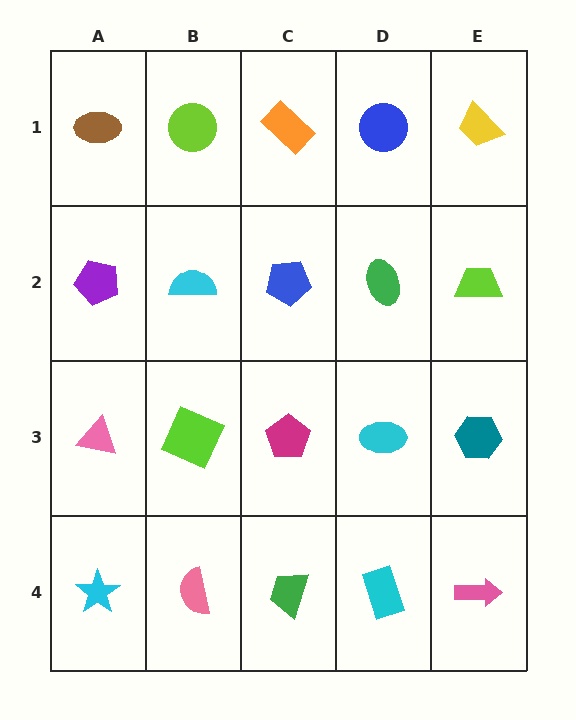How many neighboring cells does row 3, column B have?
4.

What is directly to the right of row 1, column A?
A lime circle.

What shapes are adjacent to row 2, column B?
A lime circle (row 1, column B), a lime square (row 3, column B), a purple pentagon (row 2, column A), a blue pentagon (row 2, column C).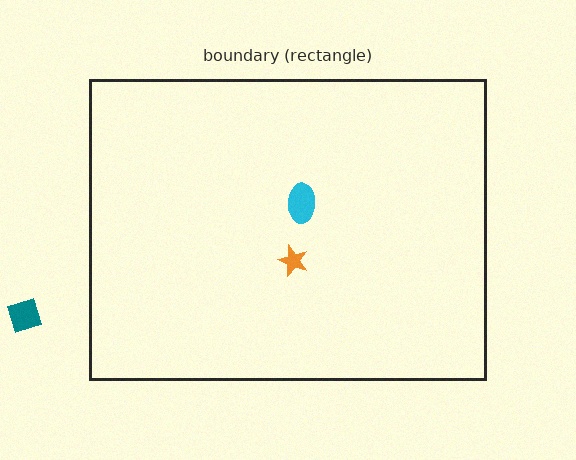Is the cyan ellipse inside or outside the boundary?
Inside.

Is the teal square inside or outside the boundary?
Outside.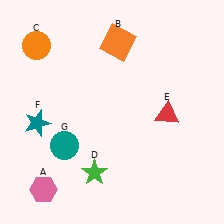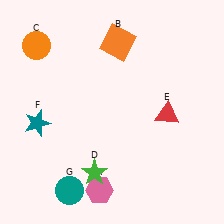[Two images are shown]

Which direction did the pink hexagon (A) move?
The pink hexagon (A) moved right.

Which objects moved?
The objects that moved are: the pink hexagon (A), the teal circle (G).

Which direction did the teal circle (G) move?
The teal circle (G) moved down.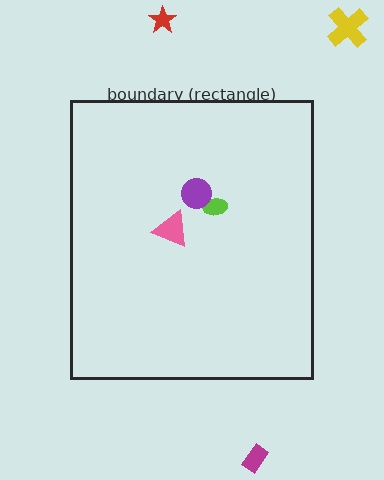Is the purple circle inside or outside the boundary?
Inside.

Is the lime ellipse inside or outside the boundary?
Inside.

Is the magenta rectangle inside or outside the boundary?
Outside.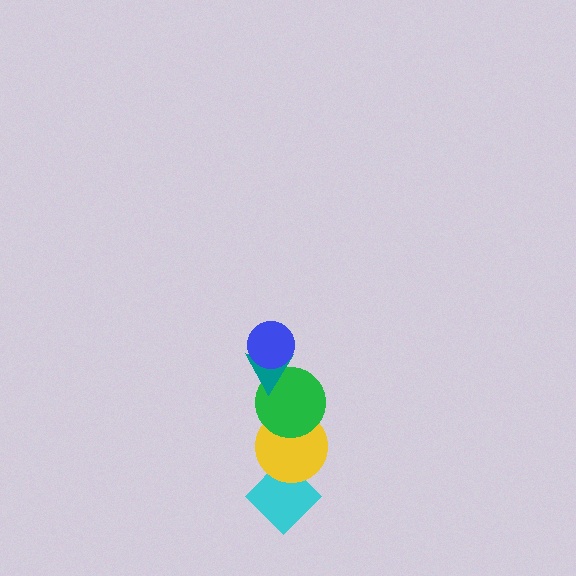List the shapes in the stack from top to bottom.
From top to bottom: the blue circle, the teal triangle, the green circle, the yellow circle, the cyan diamond.